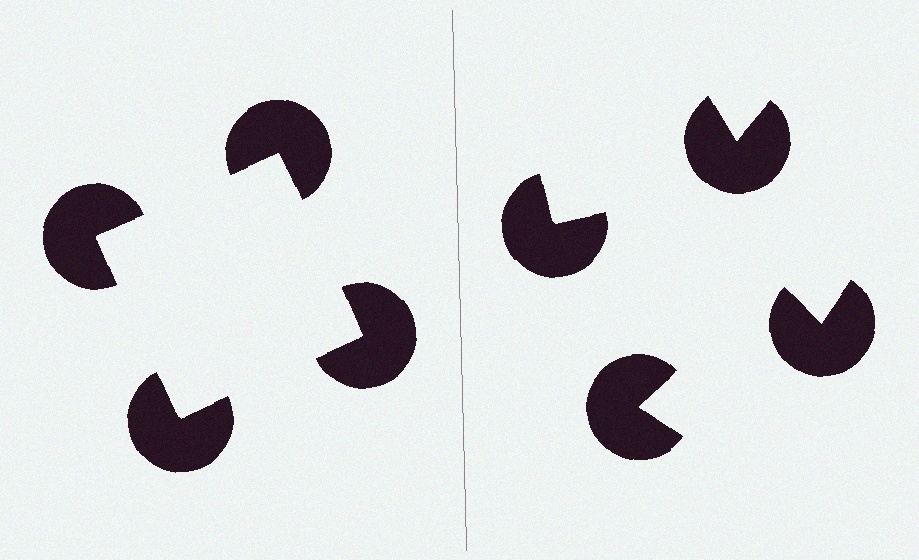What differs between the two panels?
The pac-man discs are positioned identically on both sides; only the wedge orientations differ. On the left they align to a square; on the right they are misaligned.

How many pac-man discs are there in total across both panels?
8 — 4 on each side.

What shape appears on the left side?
An illusory square.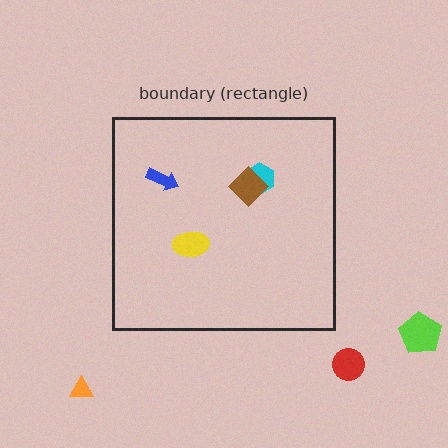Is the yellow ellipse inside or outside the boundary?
Inside.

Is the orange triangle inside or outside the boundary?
Outside.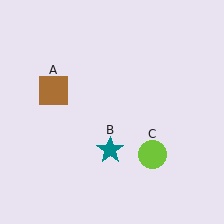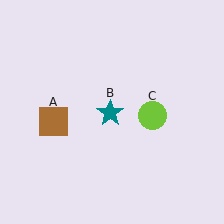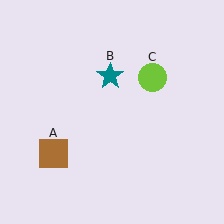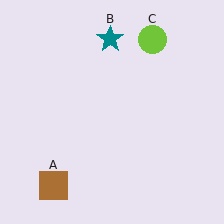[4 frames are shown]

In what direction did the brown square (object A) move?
The brown square (object A) moved down.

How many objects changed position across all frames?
3 objects changed position: brown square (object A), teal star (object B), lime circle (object C).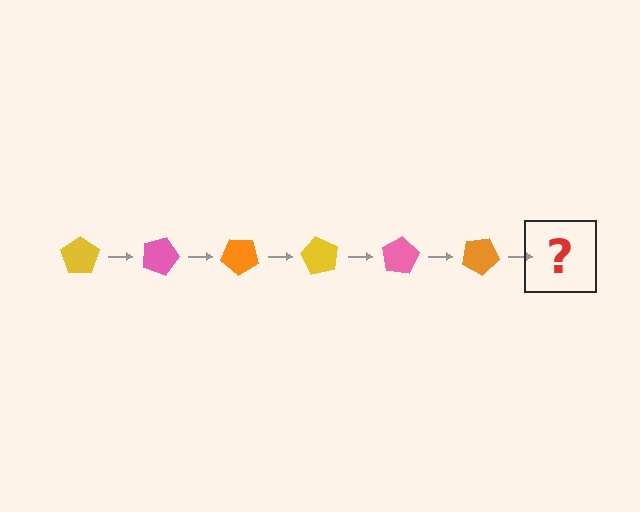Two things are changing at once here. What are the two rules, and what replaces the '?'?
The two rules are that it rotates 20 degrees each step and the color cycles through yellow, pink, and orange. The '?' should be a yellow pentagon, rotated 120 degrees from the start.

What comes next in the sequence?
The next element should be a yellow pentagon, rotated 120 degrees from the start.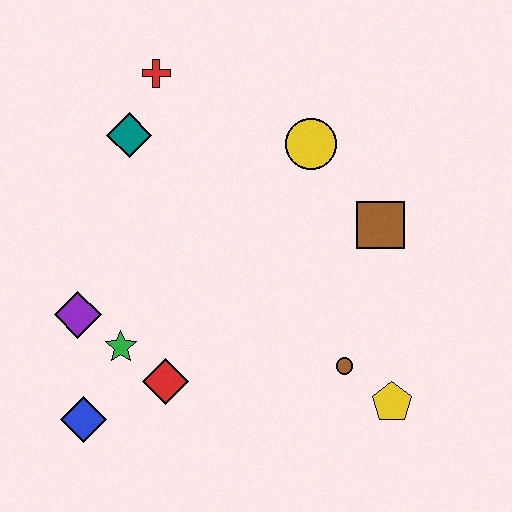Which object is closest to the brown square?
The yellow circle is closest to the brown square.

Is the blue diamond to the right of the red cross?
No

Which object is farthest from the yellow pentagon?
The red cross is farthest from the yellow pentagon.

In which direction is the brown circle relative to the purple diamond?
The brown circle is to the right of the purple diamond.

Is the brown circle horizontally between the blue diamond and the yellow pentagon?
Yes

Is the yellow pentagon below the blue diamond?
No